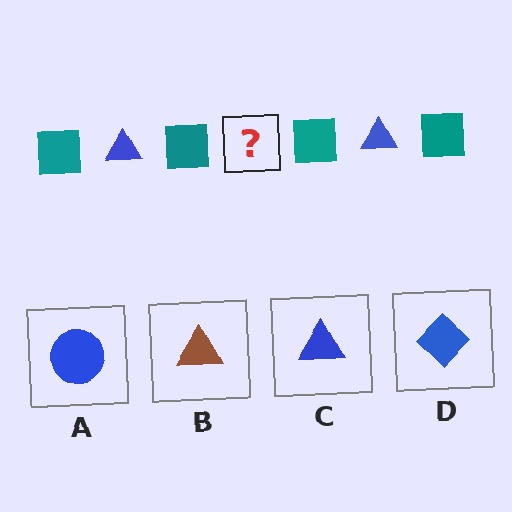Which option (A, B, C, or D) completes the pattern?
C.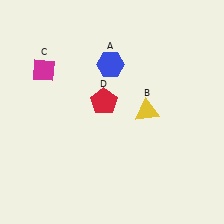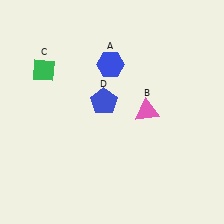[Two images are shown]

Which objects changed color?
B changed from yellow to pink. C changed from magenta to green. D changed from red to blue.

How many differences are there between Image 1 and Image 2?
There are 3 differences between the two images.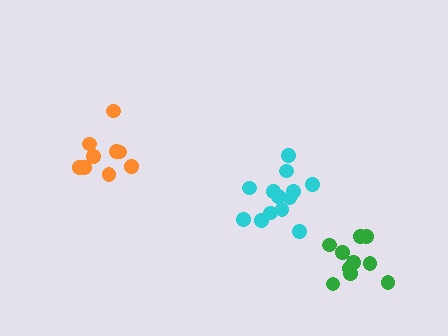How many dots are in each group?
Group 1: 13 dots, Group 2: 10 dots, Group 3: 9 dots (32 total).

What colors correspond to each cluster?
The clusters are colored: cyan, green, orange.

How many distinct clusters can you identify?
There are 3 distinct clusters.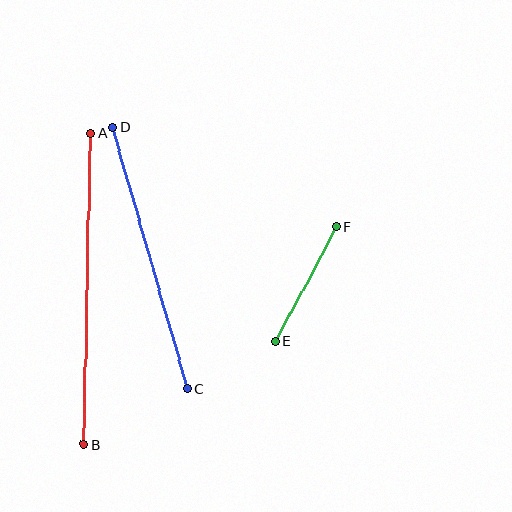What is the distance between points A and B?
The distance is approximately 312 pixels.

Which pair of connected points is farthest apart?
Points A and B are farthest apart.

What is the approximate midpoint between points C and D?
The midpoint is at approximately (150, 258) pixels.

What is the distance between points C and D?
The distance is approximately 272 pixels.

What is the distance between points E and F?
The distance is approximately 130 pixels.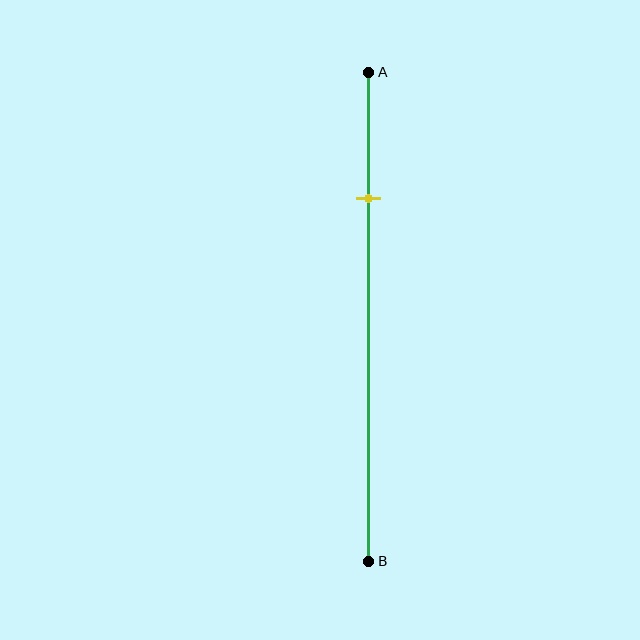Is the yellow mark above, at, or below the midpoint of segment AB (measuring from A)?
The yellow mark is above the midpoint of segment AB.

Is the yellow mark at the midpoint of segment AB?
No, the mark is at about 25% from A, not at the 50% midpoint.